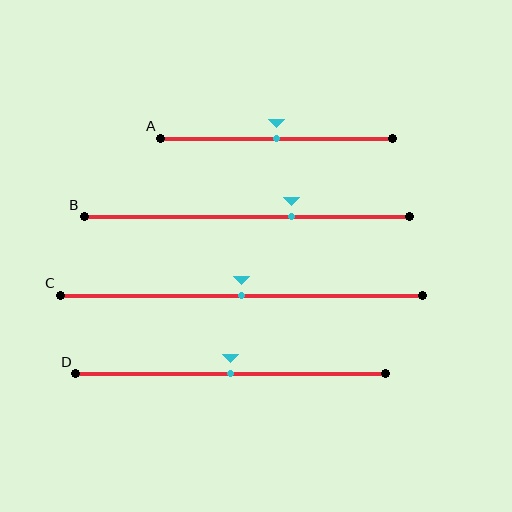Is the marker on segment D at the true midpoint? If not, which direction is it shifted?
Yes, the marker on segment D is at the true midpoint.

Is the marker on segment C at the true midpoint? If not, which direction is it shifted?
Yes, the marker on segment C is at the true midpoint.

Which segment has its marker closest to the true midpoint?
Segment A has its marker closest to the true midpoint.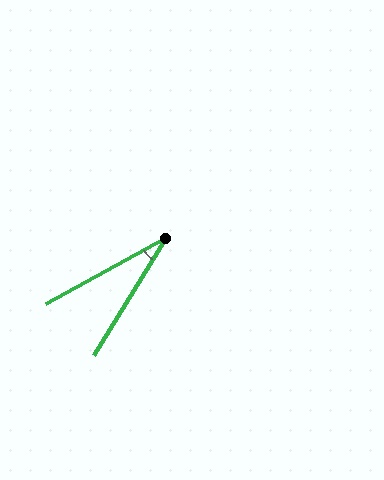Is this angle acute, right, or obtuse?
It is acute.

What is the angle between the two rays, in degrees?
Approximately 30 degrees.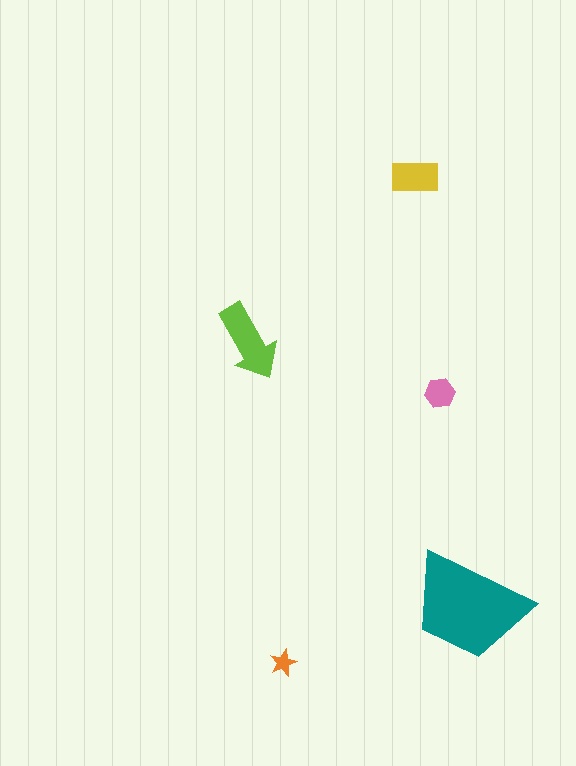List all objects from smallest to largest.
The orange star, the pink hexagon, the yellow rectangle, the lime arrow, the teal trapezoid.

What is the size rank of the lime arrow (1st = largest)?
2nd.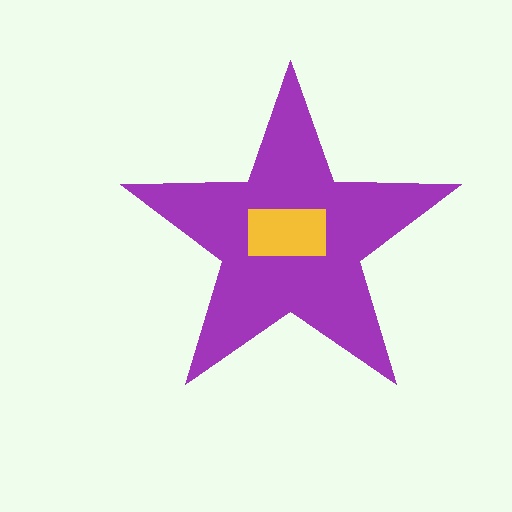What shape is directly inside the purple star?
The yellow rectangle.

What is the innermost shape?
The yellow rectangle.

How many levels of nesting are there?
2.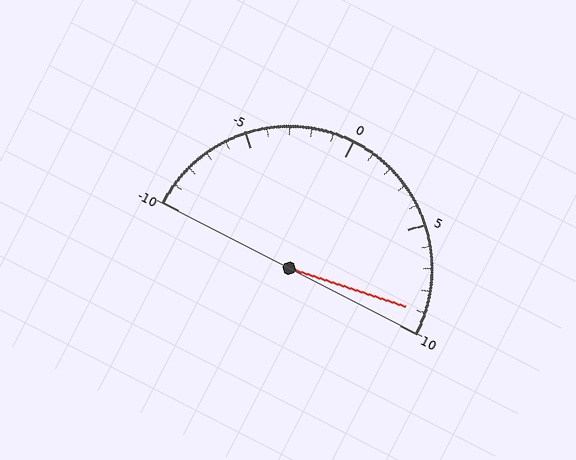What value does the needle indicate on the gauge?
The needle indicates approximately 9.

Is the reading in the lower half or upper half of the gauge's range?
The reading is in the upper half of the range (-10 to 10).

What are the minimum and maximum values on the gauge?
The gauge ranges from -10 to 10.